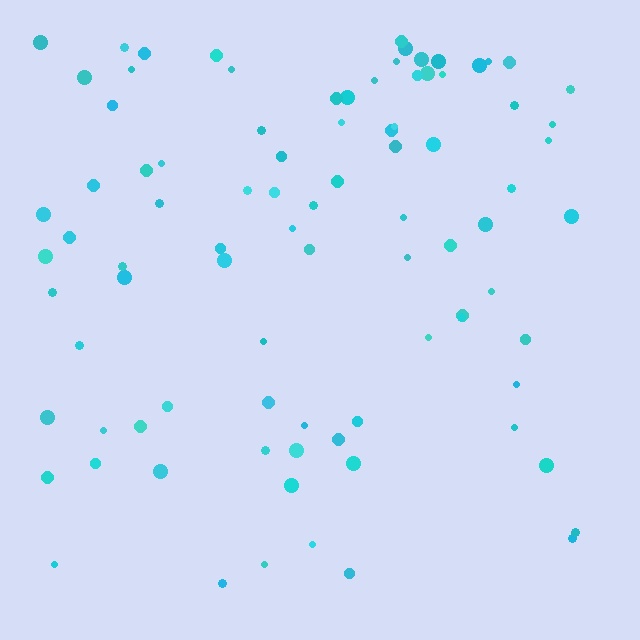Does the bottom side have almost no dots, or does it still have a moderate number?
Still a moderate number, just noticeably fewer than the top.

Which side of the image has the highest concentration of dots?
The top.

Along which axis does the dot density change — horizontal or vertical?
Vertical.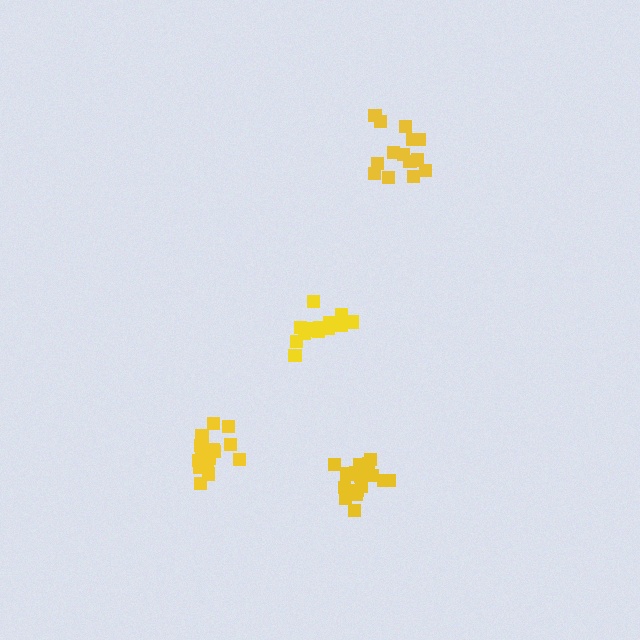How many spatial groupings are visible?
There are 4 spatial groupings.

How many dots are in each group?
Group 1: 14 dots, Group 2: 15 dots, Group 3: 19 dots, Group 4: 16 dots (64 total).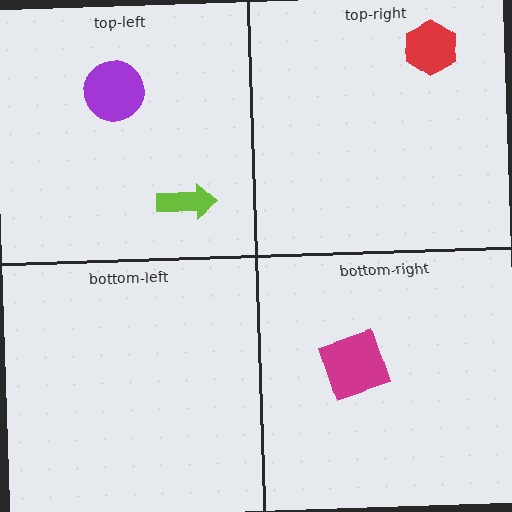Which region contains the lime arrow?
The top-left region.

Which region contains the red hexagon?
The top-right region.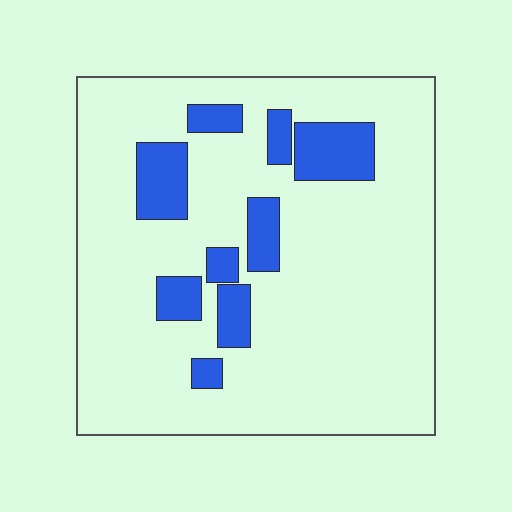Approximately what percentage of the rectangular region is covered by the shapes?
Approximately 15%.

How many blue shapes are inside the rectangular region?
9.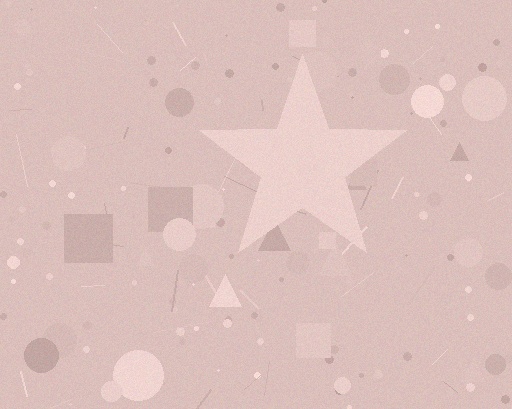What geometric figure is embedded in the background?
A star is embedded in the background.